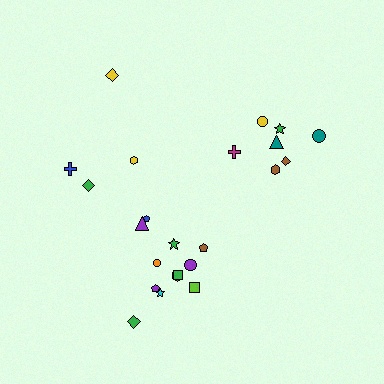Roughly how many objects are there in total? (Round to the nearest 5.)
Roughly 25 objects in total.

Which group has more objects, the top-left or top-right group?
The top-right group.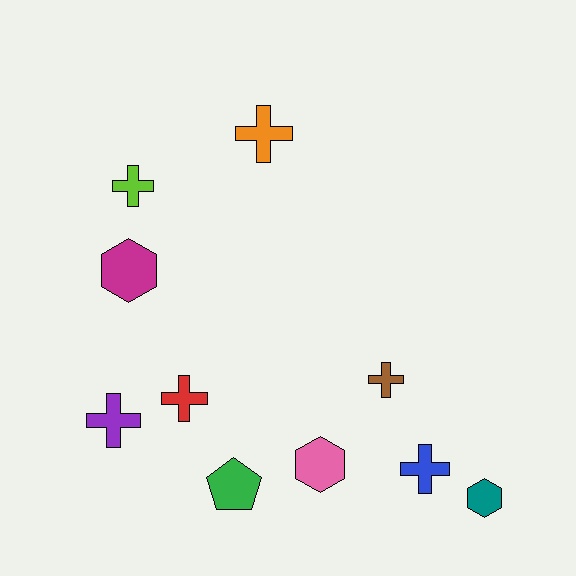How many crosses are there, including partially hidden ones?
There are 6 crosses.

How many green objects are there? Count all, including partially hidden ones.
There is 1 green object.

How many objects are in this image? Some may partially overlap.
There are 10 objects.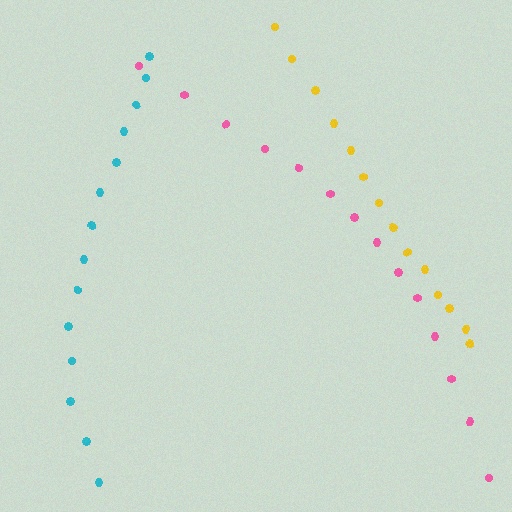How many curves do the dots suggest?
There are 3 distinct paths.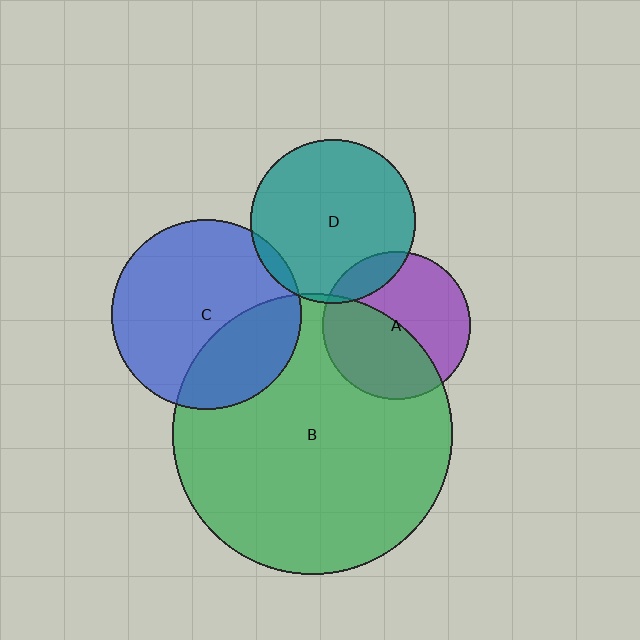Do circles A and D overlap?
Yes.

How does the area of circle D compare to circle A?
Approximately 1.2 times.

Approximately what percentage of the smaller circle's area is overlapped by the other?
Approximately 15%.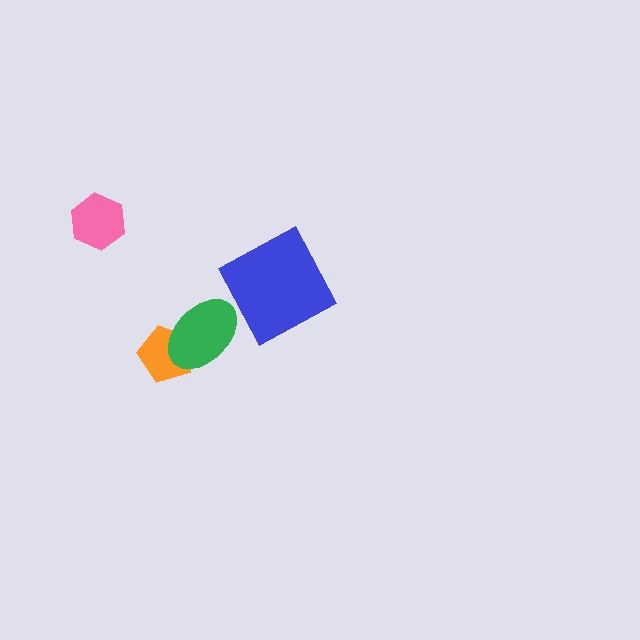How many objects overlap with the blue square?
0 objects overlap with the blue square.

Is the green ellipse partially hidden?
No, no other shape covers it.